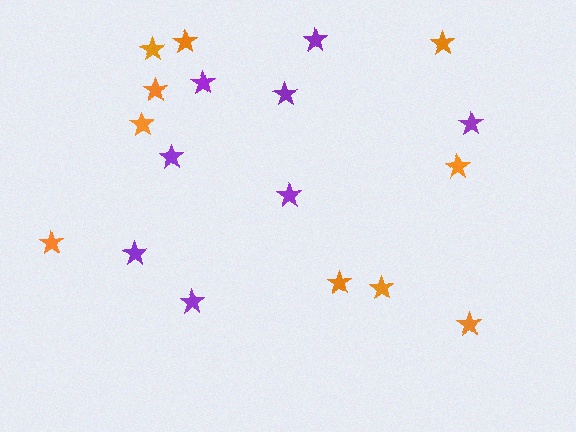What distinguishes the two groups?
There are 2 groups: one group of orange stars (10) and one group of purple stars (8).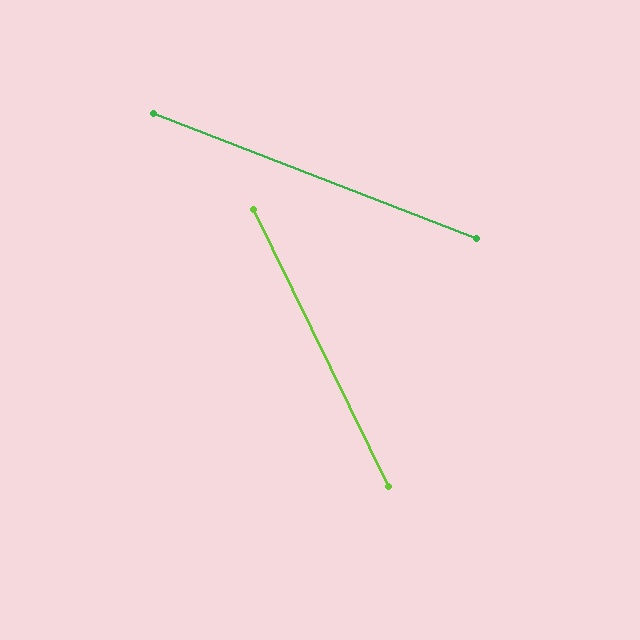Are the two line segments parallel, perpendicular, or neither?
Neither parallel nor perpendicular — they differ by about 43°.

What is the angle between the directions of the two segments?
Approximately 43 degrees.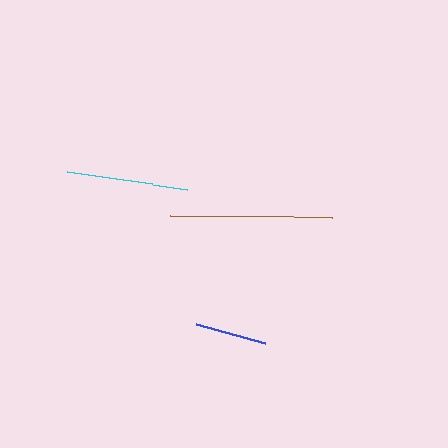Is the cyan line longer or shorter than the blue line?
The cyan line is longer than the blue line.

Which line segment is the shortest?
The blue line is the shortest at approximately 71 pixels.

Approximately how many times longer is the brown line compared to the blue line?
The brown line is approximately 2.3 times the length of the blue line.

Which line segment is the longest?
The brown line is the longest at approximately 162 pixels.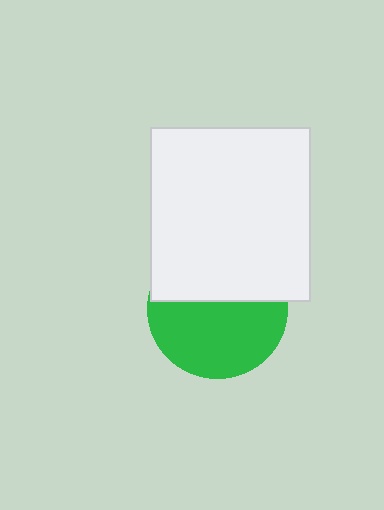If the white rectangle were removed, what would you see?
You would see the complete green circle.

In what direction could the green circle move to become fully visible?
The green circle could move down. That would shift it out from behind the white rectangle entirely.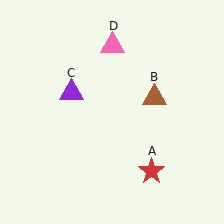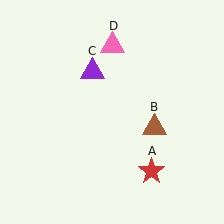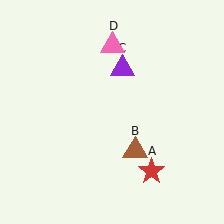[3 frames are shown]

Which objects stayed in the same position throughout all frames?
Red star (object A) and pink triangle (object D) remained stationary.